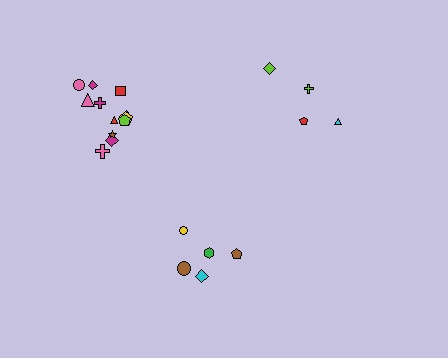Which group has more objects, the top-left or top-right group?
The top-left group.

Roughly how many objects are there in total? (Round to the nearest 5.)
Roughly 20 objects in total.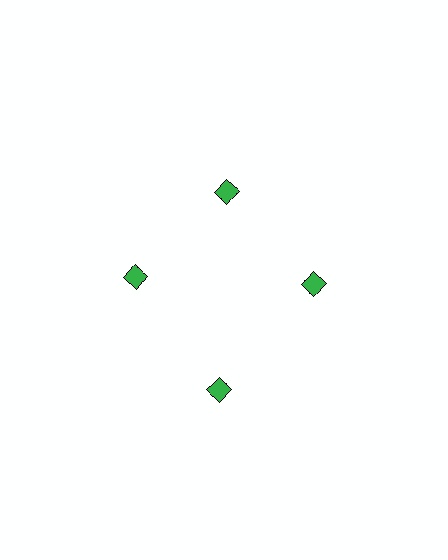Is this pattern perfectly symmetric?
No. The 4 green diamonds are arranged in a ring, but one element near the 6 o'clock position is pushed outward from the center, breaking the 4-fold rotational symmetry.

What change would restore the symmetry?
The symmetry would be restored by moving it inward, back onto the ring so that all 4 diamonds sit at equal angles and equal distance from the center.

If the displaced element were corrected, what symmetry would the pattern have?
It would have 4-fold rotational symmetry — the pattern would map onto itself every 90 degrees.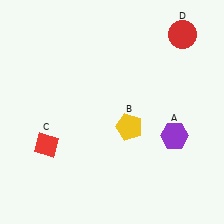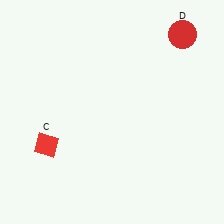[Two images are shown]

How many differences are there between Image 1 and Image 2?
There are 2 differences between the two images.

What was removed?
The purple hexagon (A), the yellow pentagon (B) were removed in Image 2.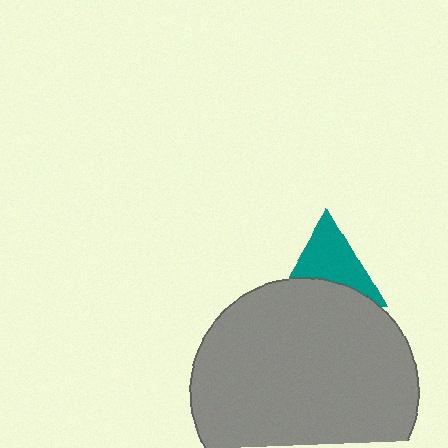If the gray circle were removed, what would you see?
You would see the complete teal triangle.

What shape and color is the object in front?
The object in front is a gray circle.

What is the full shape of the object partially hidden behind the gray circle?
The partially hidden object is a teal triangle.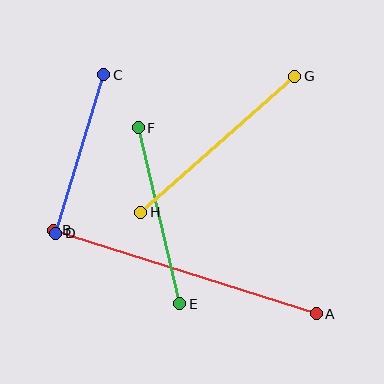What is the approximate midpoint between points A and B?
The midpoint is at approximately (185, 272) pixels.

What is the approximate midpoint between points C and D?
The midpoint is at approximately (80, 154) pixels.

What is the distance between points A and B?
The distance is approximately 276 pixels.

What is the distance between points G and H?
The distance is approximately 205 pixels.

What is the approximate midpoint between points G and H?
The midpoint is at approximately (218, 144) pixels.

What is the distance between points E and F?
The distance is approximately 181 pixels.